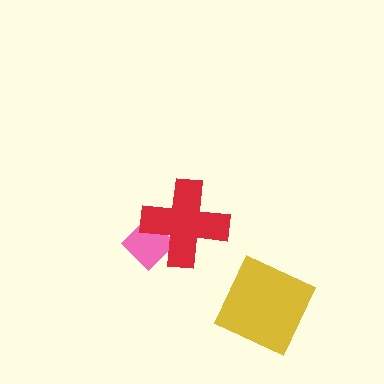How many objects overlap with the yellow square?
0 objects overlap with the yellow square.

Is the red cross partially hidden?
No, no other shape covers it.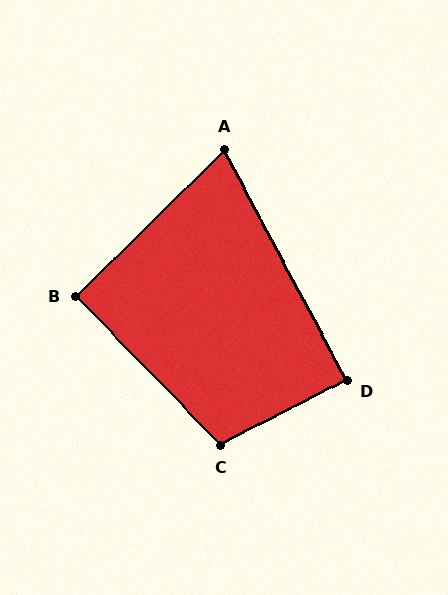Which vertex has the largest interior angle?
C, at approximately 107 degrees.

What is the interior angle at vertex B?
Approximately 91 degrees (approximately right).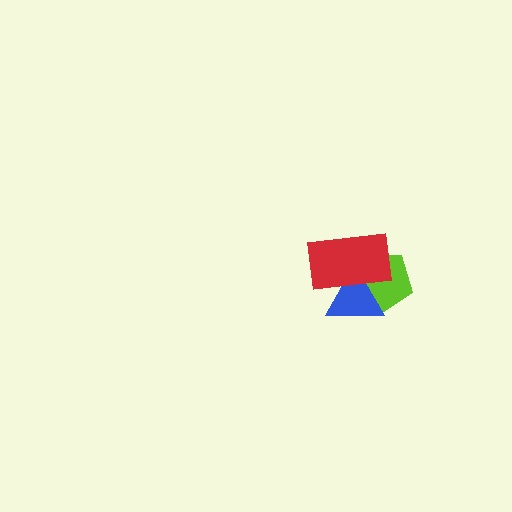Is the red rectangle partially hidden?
No, no other shape covers it.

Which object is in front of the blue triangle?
The red rectangle is in front of the blue triangle.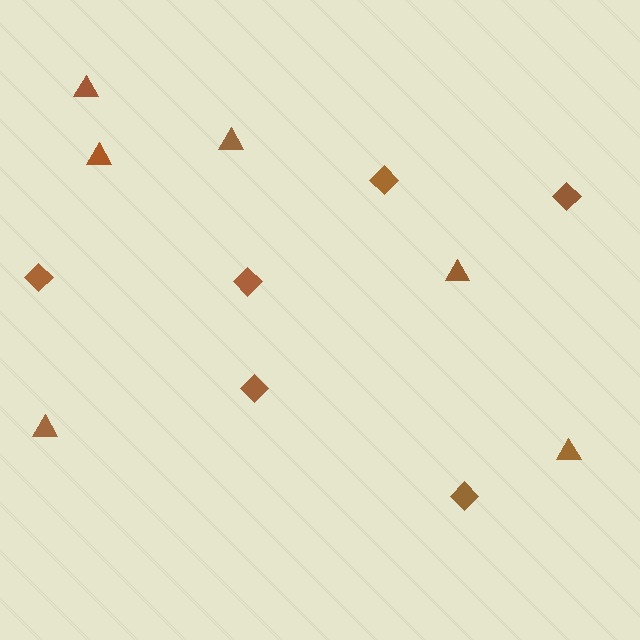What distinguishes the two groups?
There are 2 groups: one group of triangles (6) and one group of diamonds (6).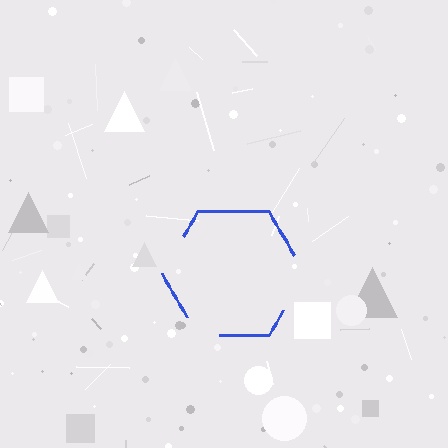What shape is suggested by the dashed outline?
The dashed outline suggests a hexagon.